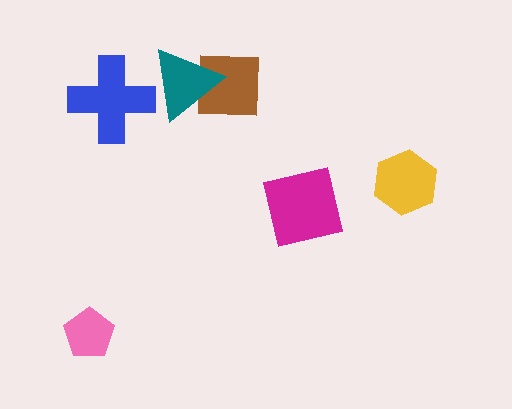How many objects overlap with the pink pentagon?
0 objects overlap with the pink pentagon.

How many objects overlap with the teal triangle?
2 objects overlap with the teal triangle.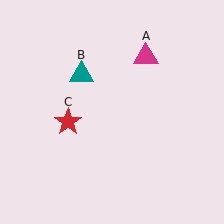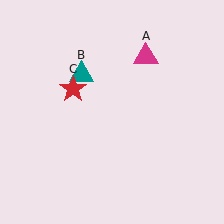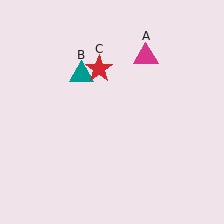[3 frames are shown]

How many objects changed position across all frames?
1 object changed position: red star (object C).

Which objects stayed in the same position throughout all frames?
Magenta triangle (object A) and teal triangle (object B) remained stationary.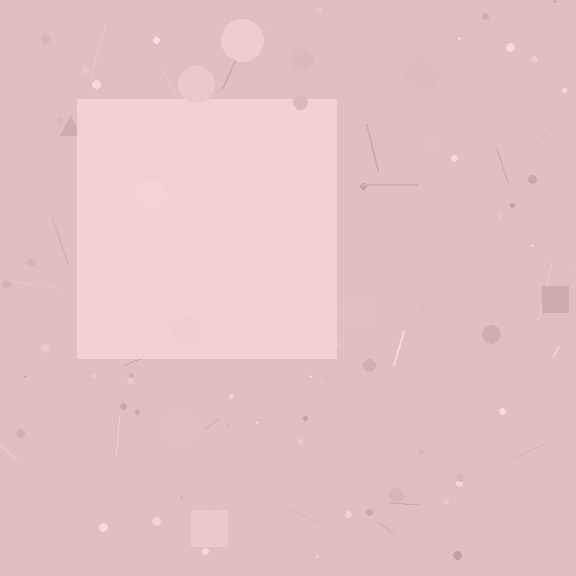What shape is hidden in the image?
A square is hidden in the image.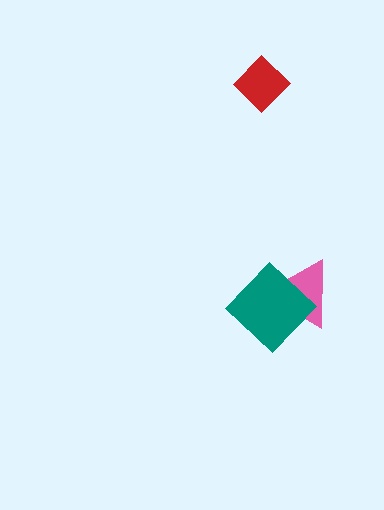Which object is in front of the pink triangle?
The teal diamond is in front of the pink triangle.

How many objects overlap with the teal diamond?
1 object overlaps with the teal diamond.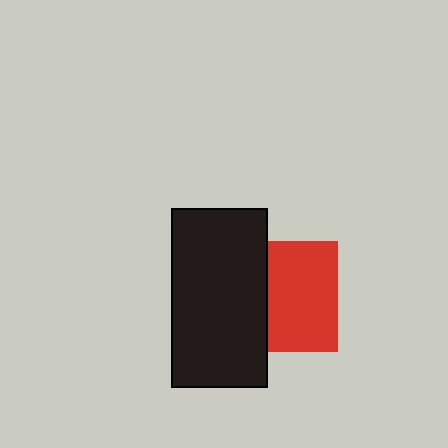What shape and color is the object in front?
The object in front is a black rectangle.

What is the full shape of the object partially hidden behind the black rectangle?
The partially hidden object is a red square.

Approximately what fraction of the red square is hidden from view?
Roughly 36% of the red square is hidden behind the black rectangle.